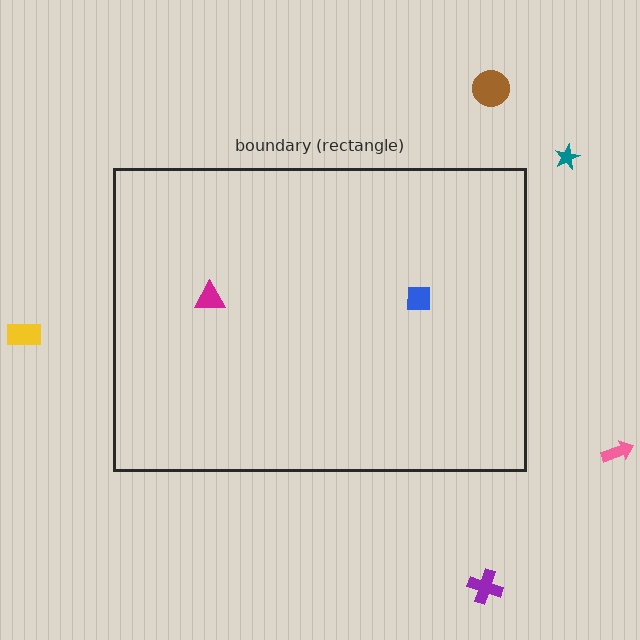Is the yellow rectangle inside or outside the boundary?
Outside.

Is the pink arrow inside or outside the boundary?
Outside.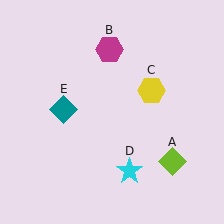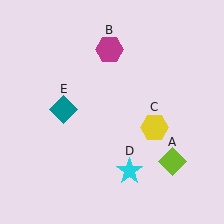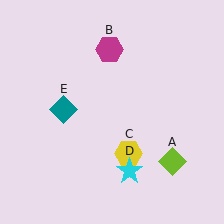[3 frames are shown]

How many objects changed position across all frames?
1 object changed position: yellow hexagon (object C).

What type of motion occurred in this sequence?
The yellow hexagon (object C) rotated clockwise around the center of the scene.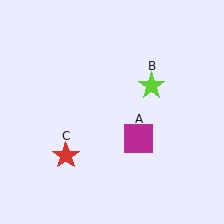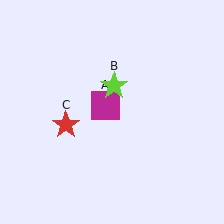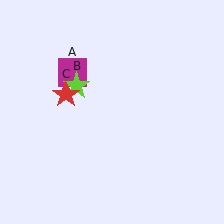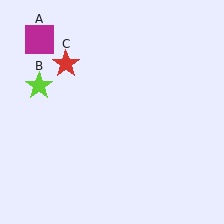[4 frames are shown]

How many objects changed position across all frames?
3 objects changed position: magenta square (object A), lime star (object B), red star (object C).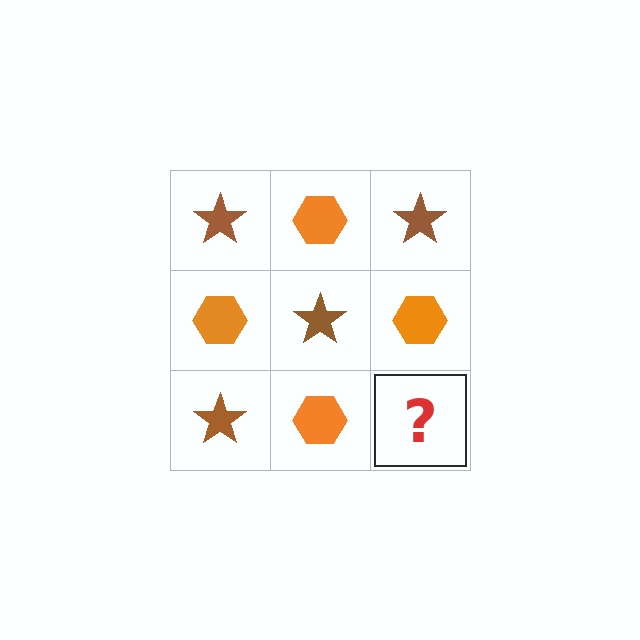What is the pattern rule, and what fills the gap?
The rule is that it alternates brown star and orange hexagon in a checkerboard pattern. The gap should be filled with a brown star.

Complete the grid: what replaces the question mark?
The question mark should be replaced with a brown star.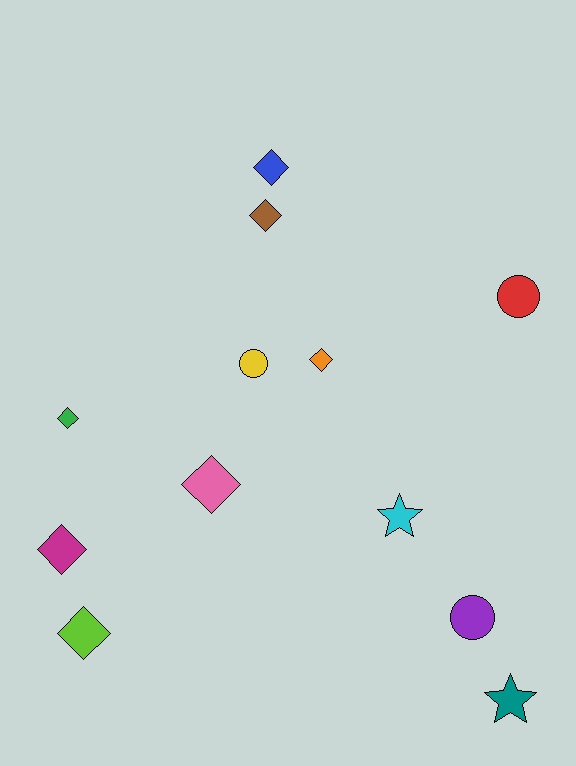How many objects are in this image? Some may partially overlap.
There are 12 objects.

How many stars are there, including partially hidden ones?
There are 2 stars.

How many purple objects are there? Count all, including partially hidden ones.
There is 1 purple object.